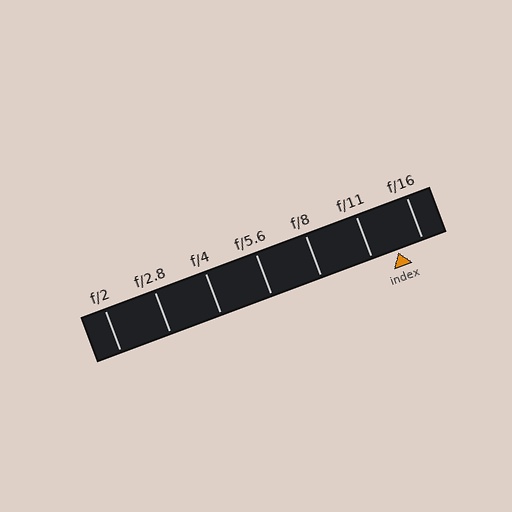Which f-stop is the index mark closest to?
The index mark is closest to f/16.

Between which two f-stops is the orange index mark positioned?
The index mark is between f/11 and f/16.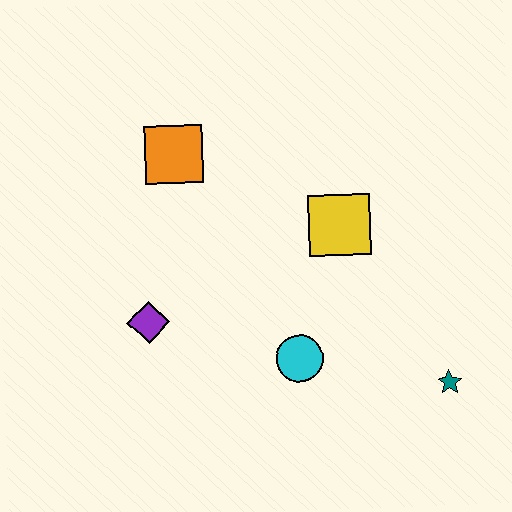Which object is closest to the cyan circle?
The yellow square is closest to the cyan circle.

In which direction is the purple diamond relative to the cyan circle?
The purple diamond is to the left of the cyan circle.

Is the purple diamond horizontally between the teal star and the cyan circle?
No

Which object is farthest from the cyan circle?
The orange square is farthest from the cyan circle.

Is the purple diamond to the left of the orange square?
Yes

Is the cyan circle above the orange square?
No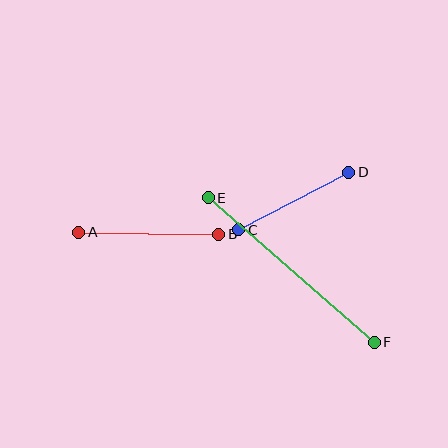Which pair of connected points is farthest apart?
Points E and F are farthest apart.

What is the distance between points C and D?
The distance is approximately 124 pixels.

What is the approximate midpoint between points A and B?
The midpoint is at approximately (149, 233) pixels.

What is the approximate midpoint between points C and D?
The midpoint is at approximately (294, 201) pixels.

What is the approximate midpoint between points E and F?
The midpoint is at approximately (291, 270) pixels.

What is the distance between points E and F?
The distance is approximately 220 pixels.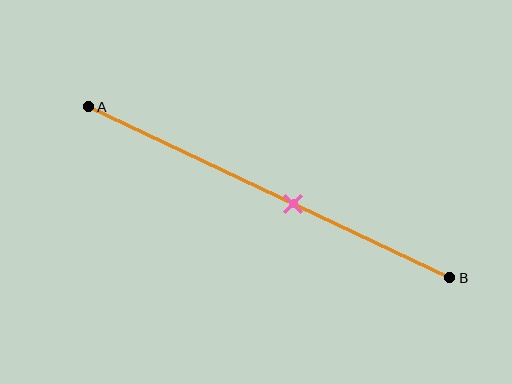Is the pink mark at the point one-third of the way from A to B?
No, the mark is at about 55% from A, not at the 33% one-third point.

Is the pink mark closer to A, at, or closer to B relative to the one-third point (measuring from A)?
The pink mark is closer to point B than the one-third point of segment AB.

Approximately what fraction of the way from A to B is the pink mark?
The pink mark is approximately 55% of the way from A to B.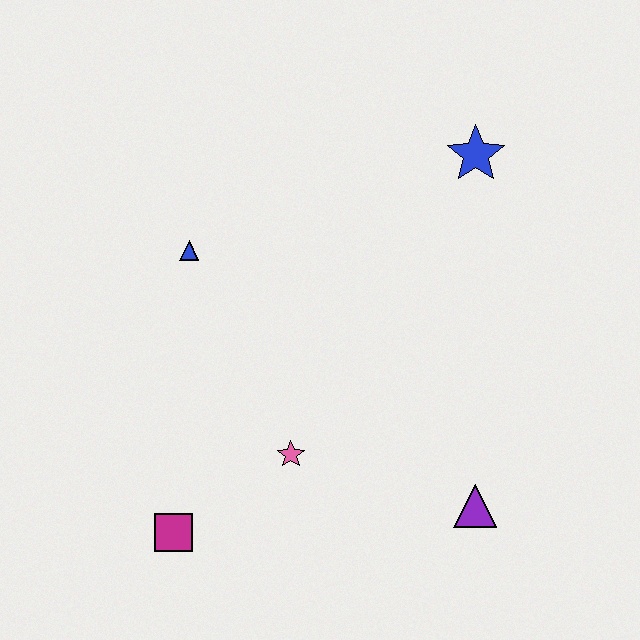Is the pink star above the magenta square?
Yes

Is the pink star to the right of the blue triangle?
Yes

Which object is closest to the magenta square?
The pink star is closest to the magenta square.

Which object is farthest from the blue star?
The magenta square is farthest from the blue star.